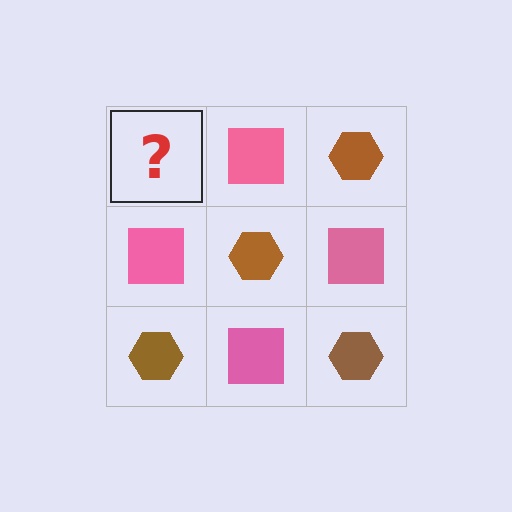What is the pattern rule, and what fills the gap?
The rule is that it alternates brown hexagon and pink square in a checkerboard pattern. The gap should be filled with a brown hexagon.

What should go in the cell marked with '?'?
The missing cell should contain a brown hexagon.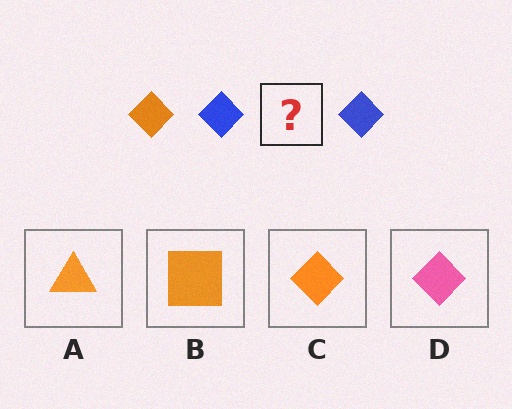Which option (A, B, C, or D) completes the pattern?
C.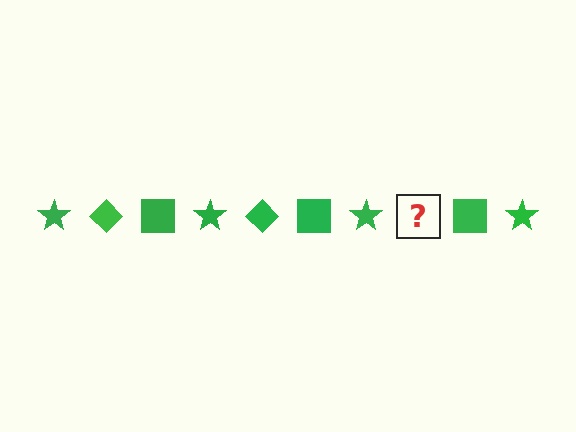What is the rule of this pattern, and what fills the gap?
The rule is that the pattern cycles through star, diamond, square shapes in green. The gap should be filled with a green diamond.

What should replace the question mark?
The question mark should be replaced with a green diamond.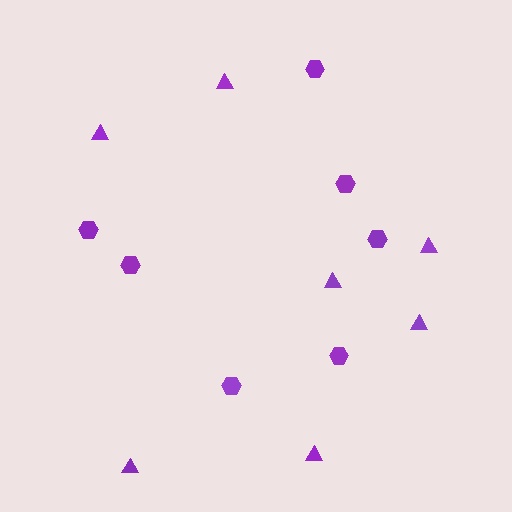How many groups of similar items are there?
There are 2 groups: one group of triangles (7) and one group of hexagons (7).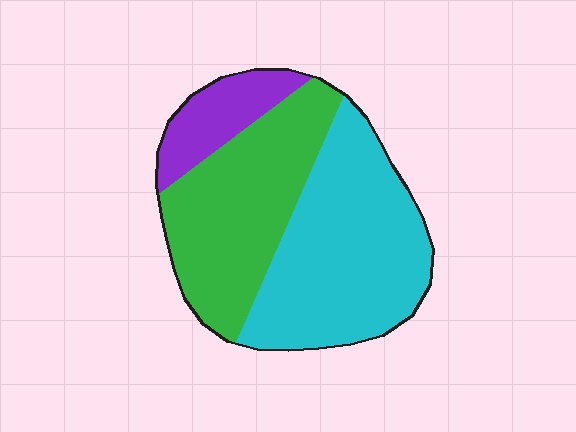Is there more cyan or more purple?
Cyan.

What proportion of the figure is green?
Green covers 39% of the figure.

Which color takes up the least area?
Purple, at roughly 15%.